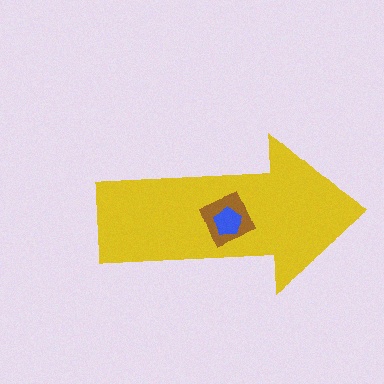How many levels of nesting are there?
3.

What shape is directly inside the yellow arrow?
The brown square.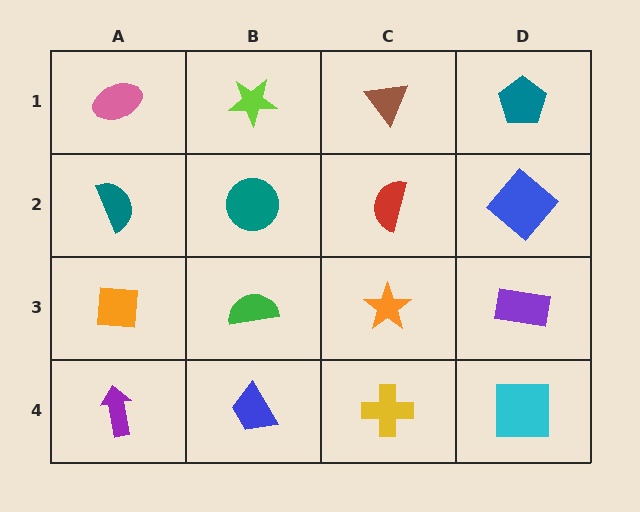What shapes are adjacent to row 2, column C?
A brown triangle (row 1, column C), an orange star (row 3, column C), a teal circle (row 2, column B), a blue diamond (row 2, column D).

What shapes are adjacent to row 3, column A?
A teal semicircle (row 2, column A), a purple arrow (row 4, column A), a green semicircle (row 3, column B).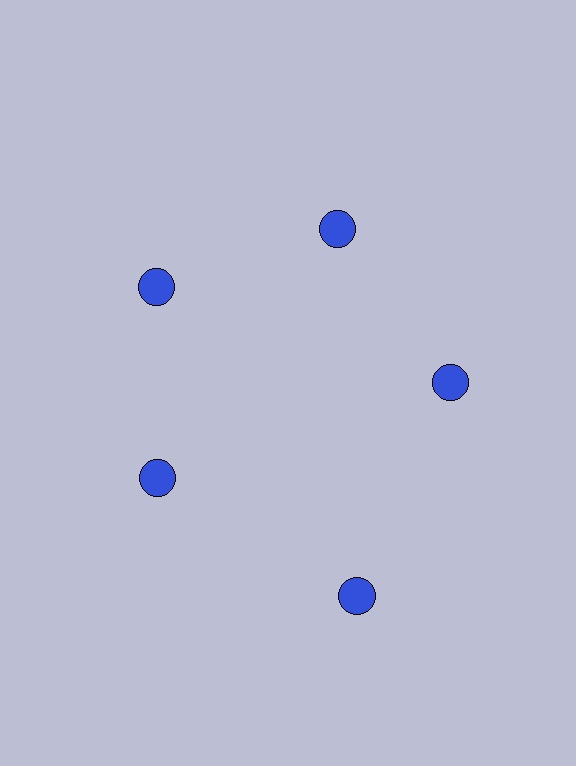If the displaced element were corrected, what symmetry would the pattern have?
It would have 5-fold rotational symmetry — the pattern would map onto itself every 72 degrees.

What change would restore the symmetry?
The symmetry would be restored by moving it inward, back onto the ring so that all 5 circles sit at equal angles and equal distance from the center.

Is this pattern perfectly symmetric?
No. The 5 blue circles are arranged in a ring, but one element near the 5 o'clock position is pushed outward from the center, breaking the 5-fold rotational symmetry.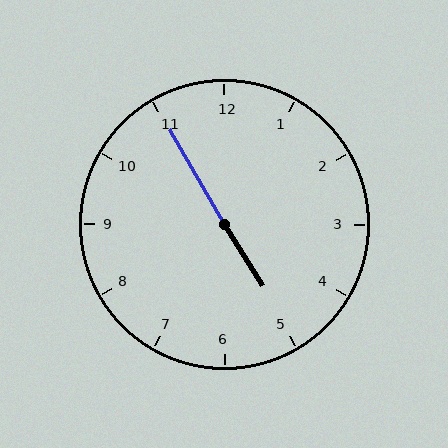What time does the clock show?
4:55.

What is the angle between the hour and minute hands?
Approximately 178 degrees.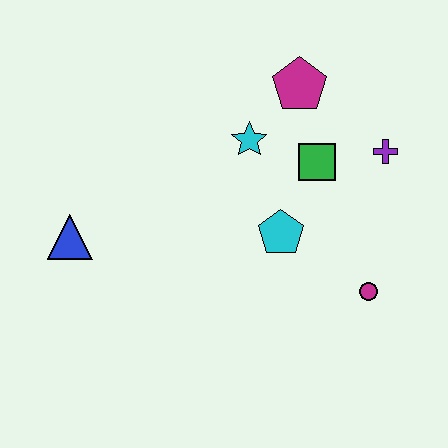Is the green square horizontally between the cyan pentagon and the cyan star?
No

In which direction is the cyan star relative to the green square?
The cyan star is to the left of the green square.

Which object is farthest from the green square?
The blue triangle is farthest from the green square.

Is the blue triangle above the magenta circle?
Yes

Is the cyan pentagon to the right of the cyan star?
Yes